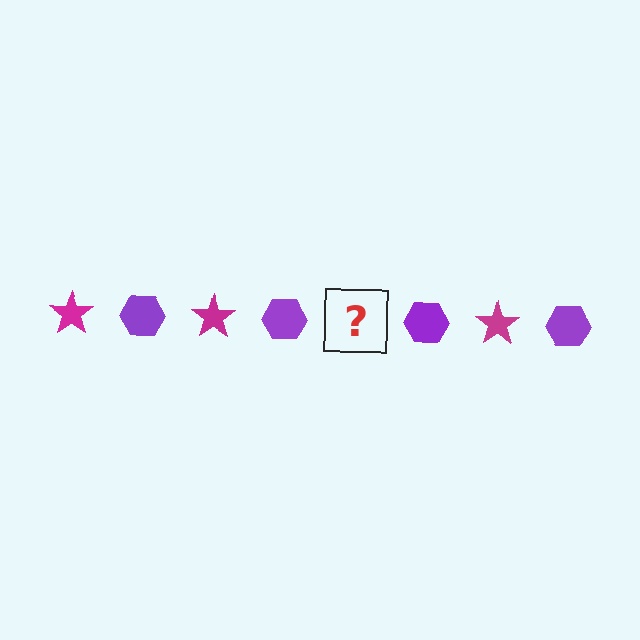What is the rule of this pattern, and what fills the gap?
The rule is that the pattern alternates between magenta star and purple hexagon. The gap should be filled with a magenta star.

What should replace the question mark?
The question mark should be replaced with a magenta star.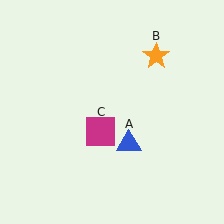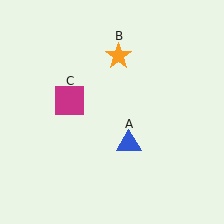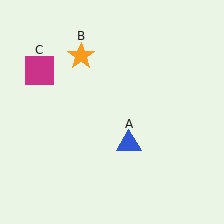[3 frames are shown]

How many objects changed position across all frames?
2 objects changed position: orange star (object B), magenta square (object C).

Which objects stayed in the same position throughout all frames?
Blue triangle (object A) remained stationary.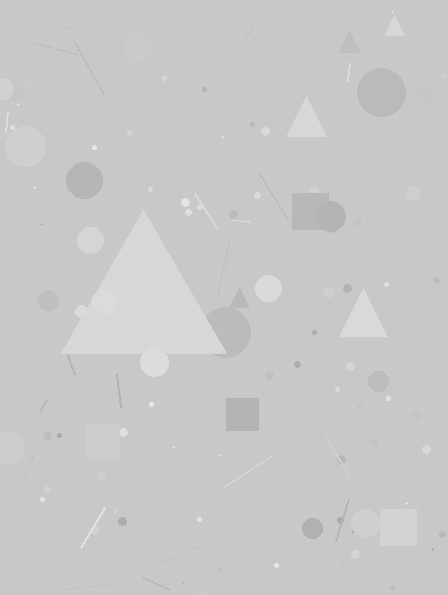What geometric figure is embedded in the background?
A triangle is embedded in the background.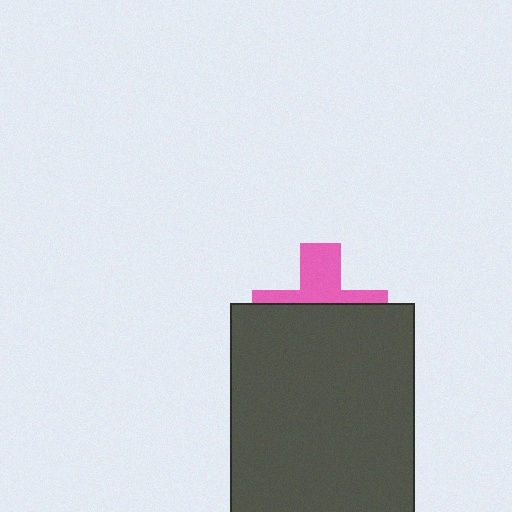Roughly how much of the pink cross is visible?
A small part of it is visible (roughly 40%).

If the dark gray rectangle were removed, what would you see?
You would see the complete pink cross.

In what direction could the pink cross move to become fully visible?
The pink cross could move up. That would shift it out from behind the dark gray rectangle entirely.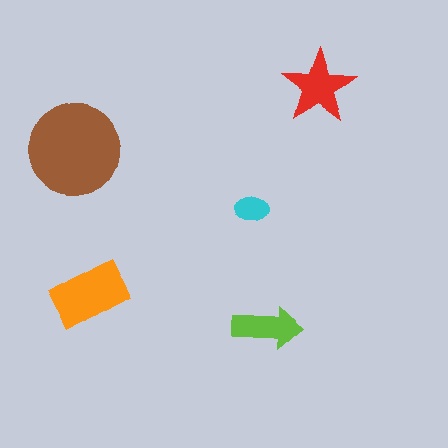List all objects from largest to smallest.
The brown circle, the orange rectangle, the red star, the lime arrow, the cyan ellipse.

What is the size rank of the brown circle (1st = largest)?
1st.